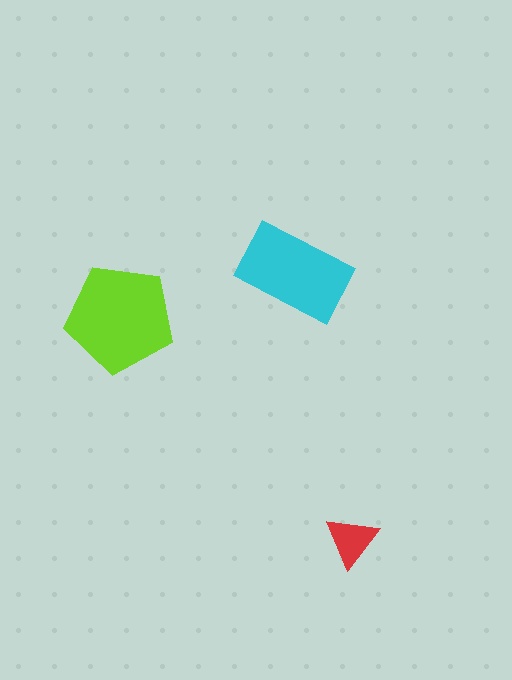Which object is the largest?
The lime pentagon.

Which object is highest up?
The cyan rectangle is topmost.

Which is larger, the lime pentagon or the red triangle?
The lime pentagon.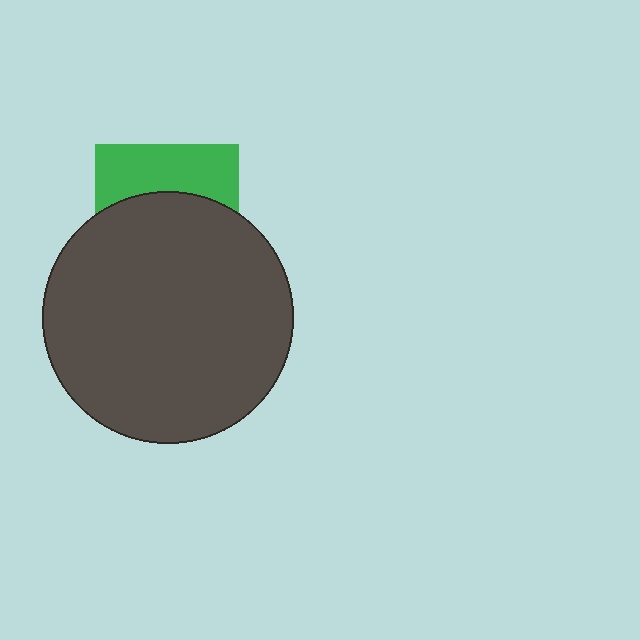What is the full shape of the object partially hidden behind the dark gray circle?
The partially hidden object is a green square.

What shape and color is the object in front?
The object in front is a dark gray circle.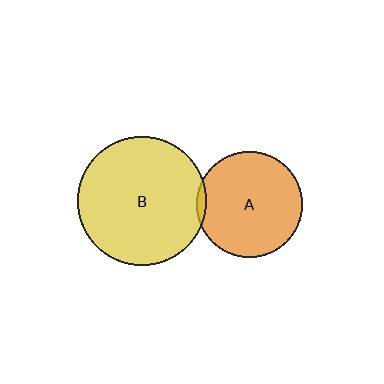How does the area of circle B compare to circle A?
Approximately 1.5 times.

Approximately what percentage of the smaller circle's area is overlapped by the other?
Approximately 5%.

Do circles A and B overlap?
Yes.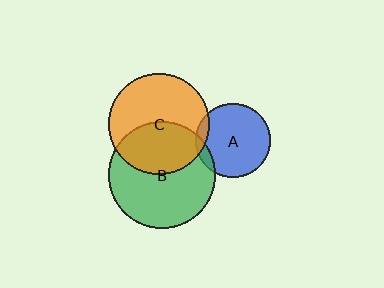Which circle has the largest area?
Circle B (green).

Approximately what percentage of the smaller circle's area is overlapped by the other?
Approximately 10%.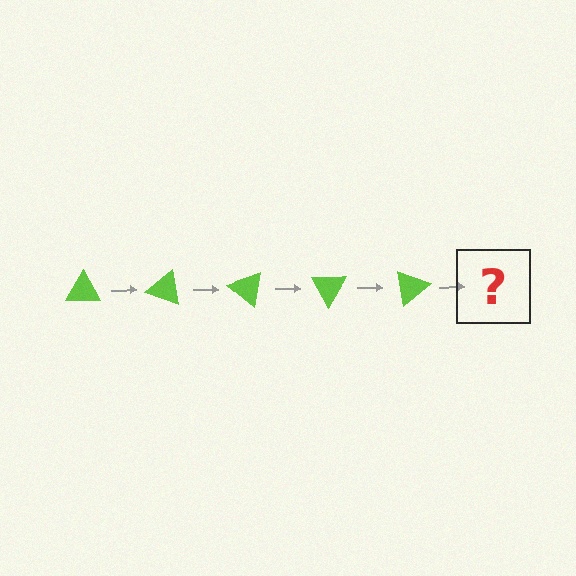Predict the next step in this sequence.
The next step is a lime triangle rotated 100 degrees.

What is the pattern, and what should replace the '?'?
The pattern is that the triangle rotates 20 degrees each step. The '?' should be a lime triangle rotated 100 degrees.